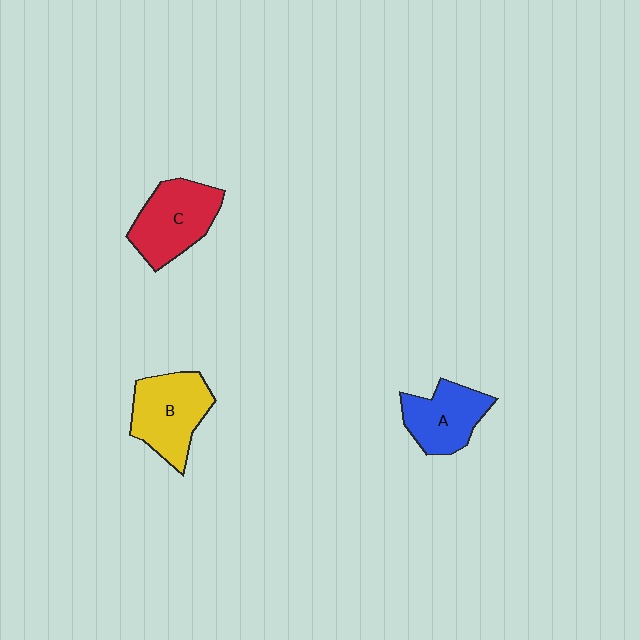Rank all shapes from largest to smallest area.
From largest to smallest: B (yellow), C (red), A (blue).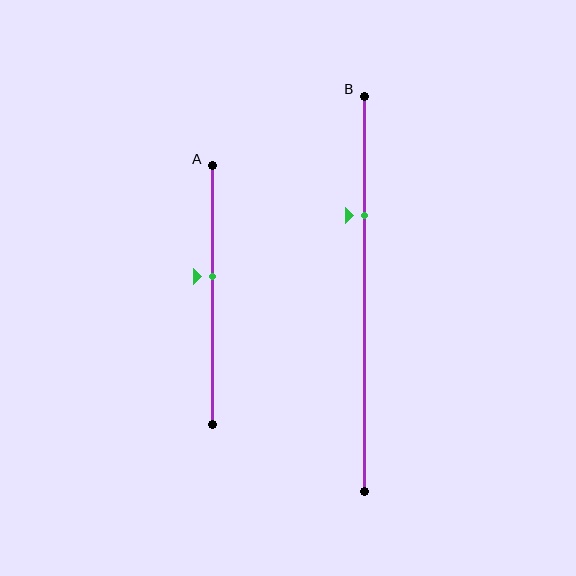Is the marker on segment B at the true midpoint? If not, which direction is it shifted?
No, the marker on segment B is shifted upward by about 20% of the segment length.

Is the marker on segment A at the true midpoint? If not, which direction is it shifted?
No, the marker on segment A is shifted upward by about 7% of the segment length.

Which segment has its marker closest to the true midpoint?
Segment A has its marker closest to the true midpoint.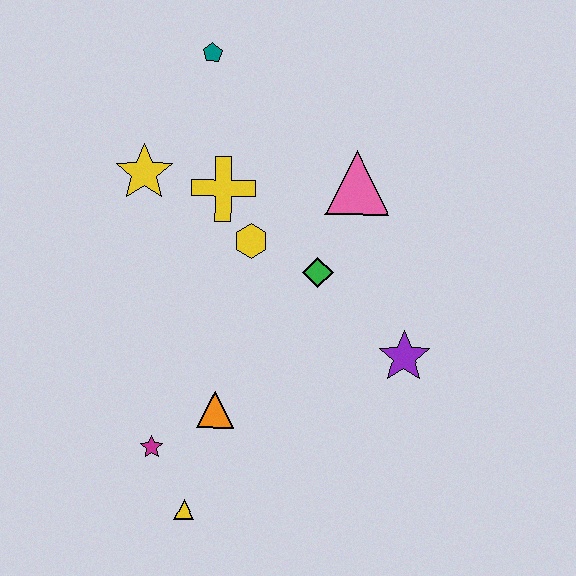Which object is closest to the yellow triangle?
The magenta star is closest to the yellow triangle.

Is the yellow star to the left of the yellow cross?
Yes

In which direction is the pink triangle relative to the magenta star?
The pink triangle is above the magenta star.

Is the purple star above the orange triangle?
Yes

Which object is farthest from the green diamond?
The yellow triangle is farthest from the green diamond.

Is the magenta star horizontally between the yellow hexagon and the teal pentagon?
No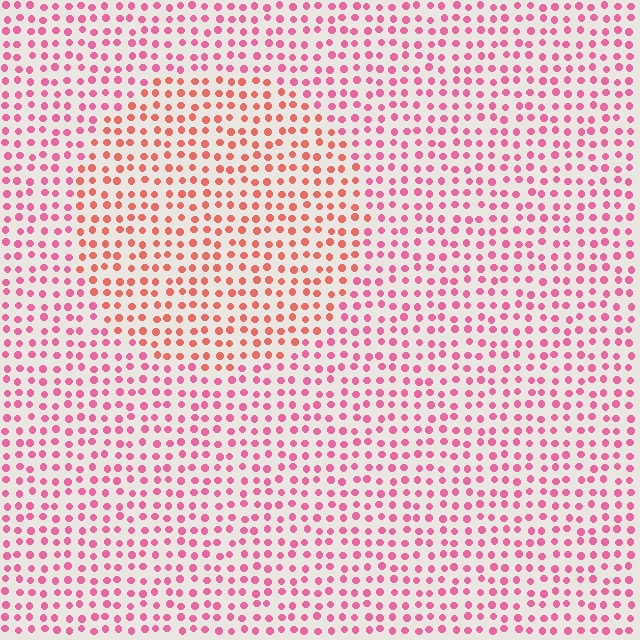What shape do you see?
I see a circle.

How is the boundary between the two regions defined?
The boundary is defined purely by a slight shift in hue (about 31 degrees). Spacing, size, and orientation are identical on both sides.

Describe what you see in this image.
The image is filled with small pink elements in a uniform arrangement. A circle-shaped region is visible where the elements are tinted to a slightly different hue, forming a subtle color boundary.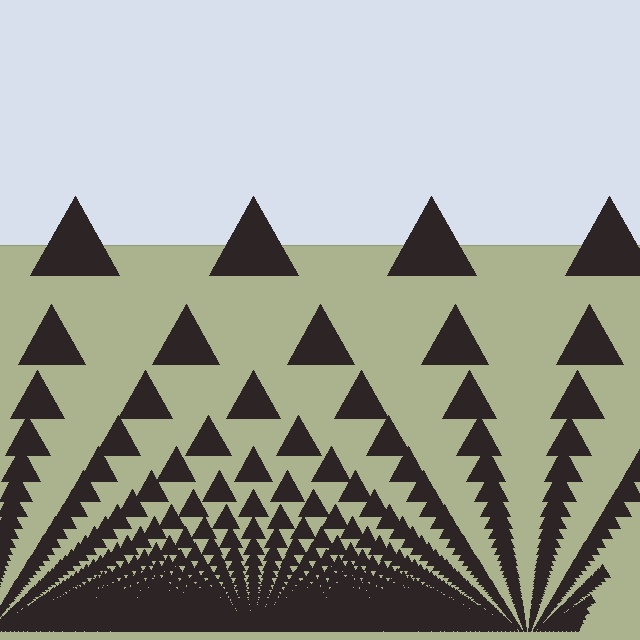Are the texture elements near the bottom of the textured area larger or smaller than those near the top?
Smaller. The gradient is inverted — elements near the bottom are smaller and denser.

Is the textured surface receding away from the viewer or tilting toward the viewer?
The surface appears to tilt toward the viewer. Texture elements get larger and sparser toward the top.